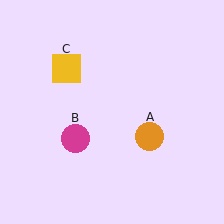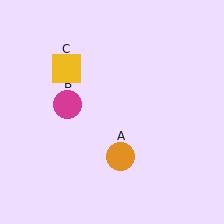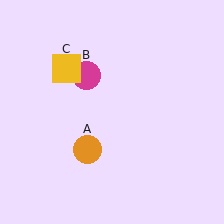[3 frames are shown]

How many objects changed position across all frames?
2 objects changed position: orange circle (object A), magenta circle (object B).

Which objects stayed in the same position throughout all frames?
Yellow square (object C) remained stationary.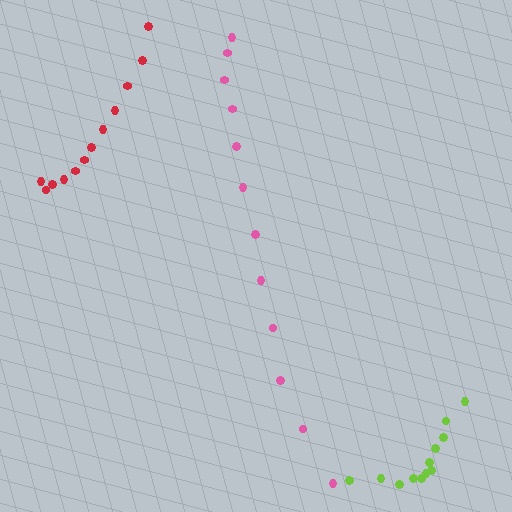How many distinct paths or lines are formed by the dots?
There are 3 distinct paths.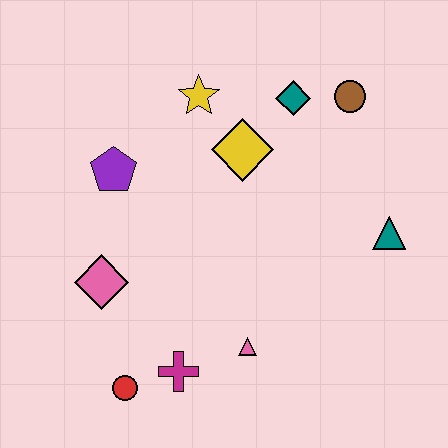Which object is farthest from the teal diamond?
The red circle is farthest from the teal diamond.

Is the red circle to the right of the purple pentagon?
Yes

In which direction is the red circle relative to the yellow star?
The red circle is below the yellow star.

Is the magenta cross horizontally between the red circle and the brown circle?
Yes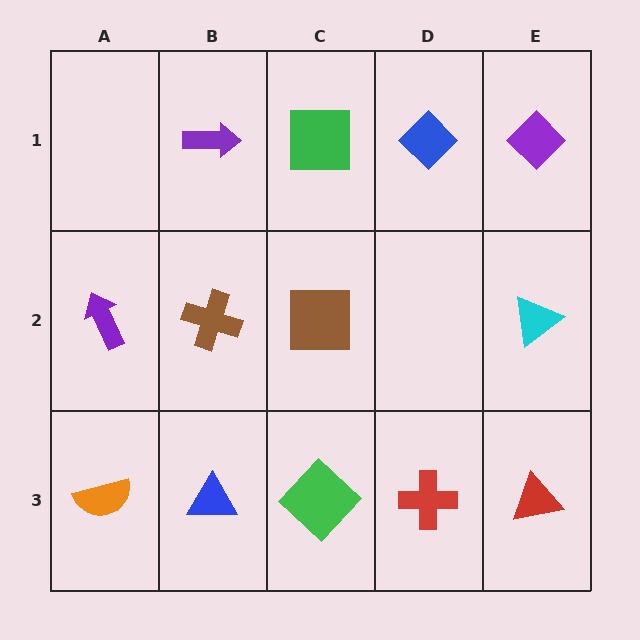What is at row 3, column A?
An orange semicircle.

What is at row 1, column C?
A green square.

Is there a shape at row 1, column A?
No, that cell is empty.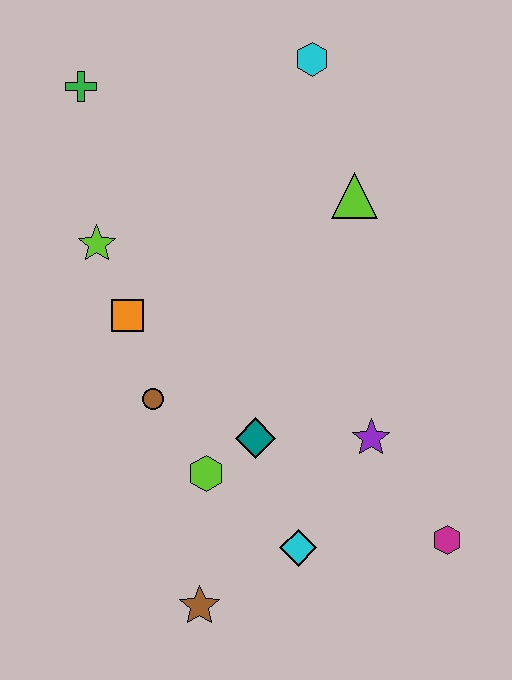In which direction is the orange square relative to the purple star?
The orange square is to the left of the purple star.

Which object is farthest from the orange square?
The magenta hexagon is farthest from the orange square.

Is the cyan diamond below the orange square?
Yes